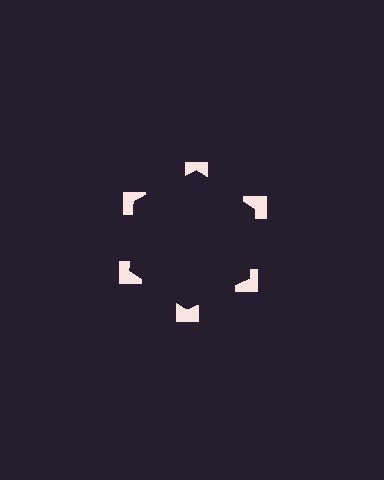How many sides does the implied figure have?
6 sides.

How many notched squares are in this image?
There are 6 — one at each vertex of the illusory hexagon.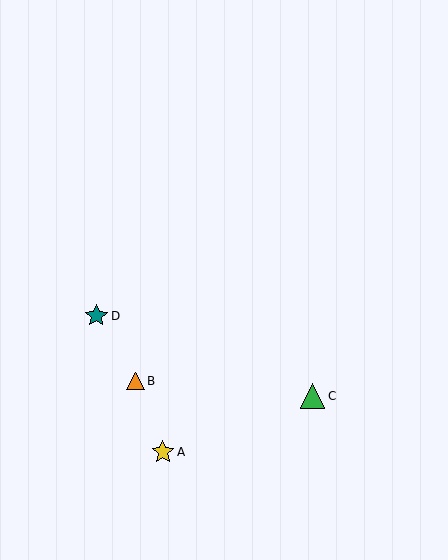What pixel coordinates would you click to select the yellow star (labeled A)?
Click at (163, 452) to select the yellow star A.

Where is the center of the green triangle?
The center of the green triangle is at (313, 396).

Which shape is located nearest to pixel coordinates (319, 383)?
The green triangle (labeled C) at (313, 396) is nearest to that location.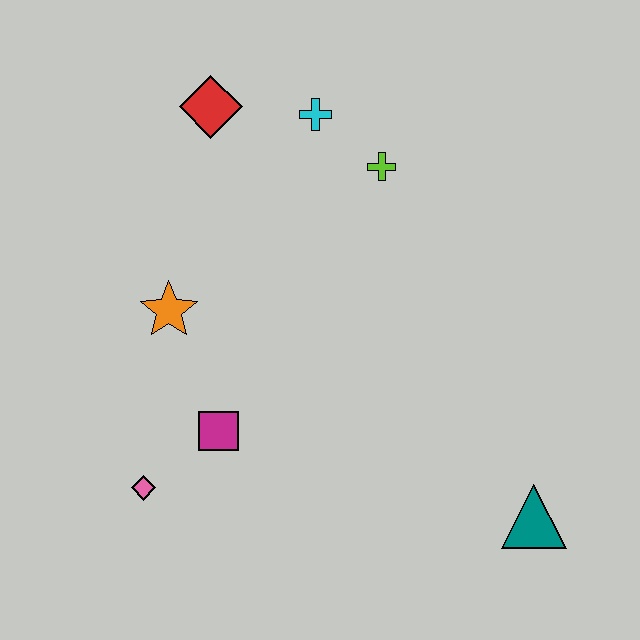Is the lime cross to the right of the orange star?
Yes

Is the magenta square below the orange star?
Yes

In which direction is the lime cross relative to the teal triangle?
The lime cross is above the teal triangle.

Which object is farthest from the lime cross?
The pink diamond is farthest from the lime cross.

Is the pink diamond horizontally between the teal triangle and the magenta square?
No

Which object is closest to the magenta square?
The pink diamond is closest to the magenta square.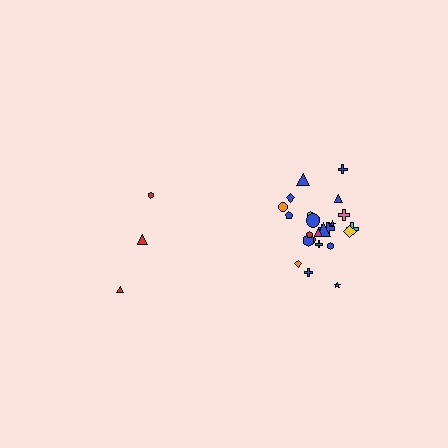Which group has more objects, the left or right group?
The right group.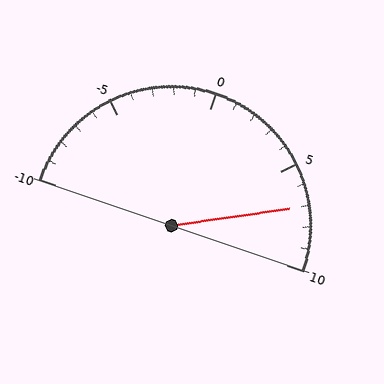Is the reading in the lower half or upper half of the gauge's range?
The reading is in the upper half of the range (-10 to 10).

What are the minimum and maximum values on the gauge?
The gauge ranges from -10 to 10.